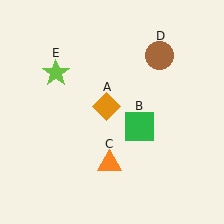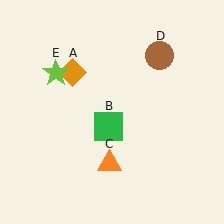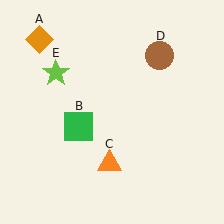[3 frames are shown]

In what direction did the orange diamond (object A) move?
The orange diamond (object A) moved up and to the left.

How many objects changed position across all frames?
2 objects changed position: orange diamond (object A), green square (object B).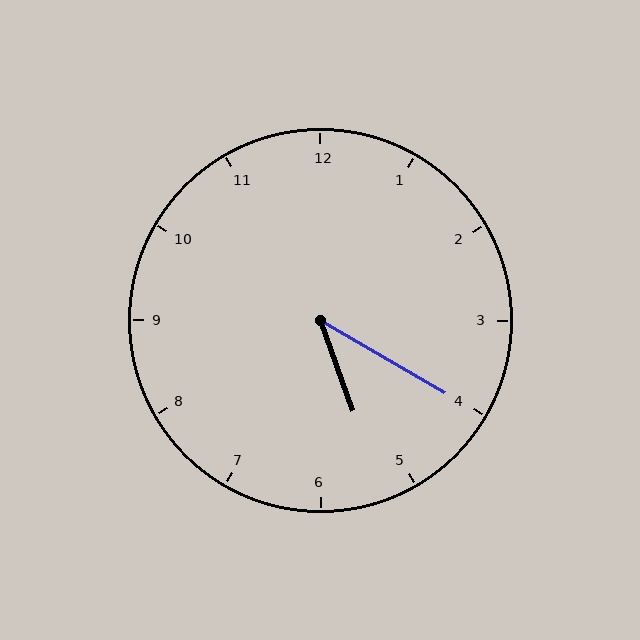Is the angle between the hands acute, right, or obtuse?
It is acute.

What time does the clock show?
5:20.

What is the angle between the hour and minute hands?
Approximately 40 degrees.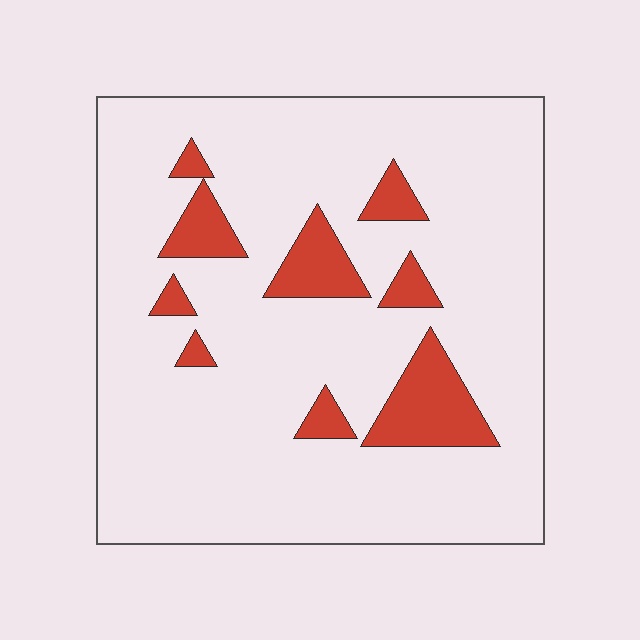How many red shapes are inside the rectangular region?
9.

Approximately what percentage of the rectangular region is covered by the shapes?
Approximately 15%.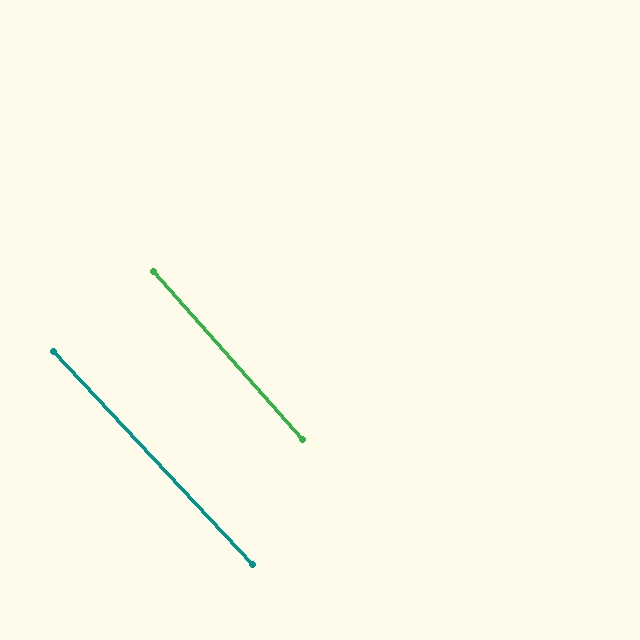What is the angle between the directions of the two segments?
Approximately 2 degrees.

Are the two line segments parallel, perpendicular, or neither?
Parallel — their directions differ by only 1.6°.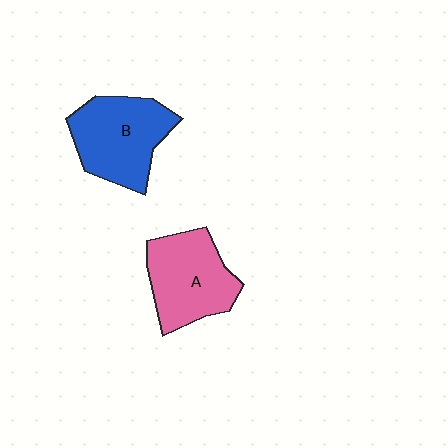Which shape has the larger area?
Shape B (blue).